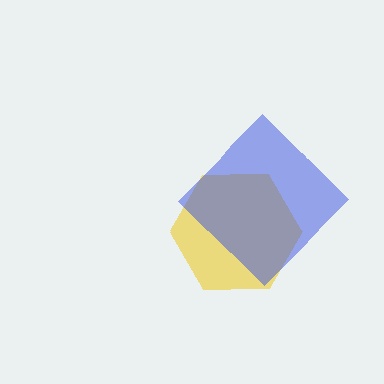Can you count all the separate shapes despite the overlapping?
Yes, there are 2 separate shapes.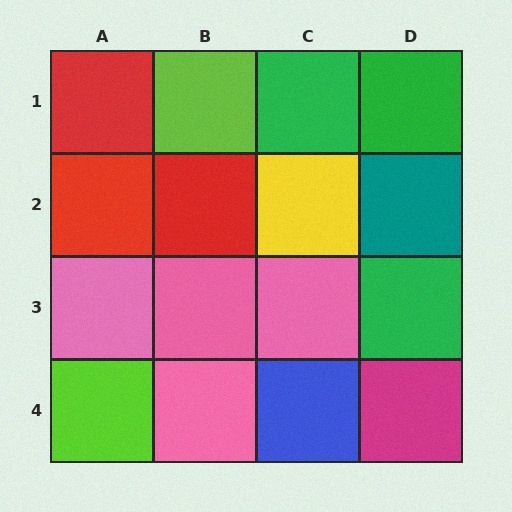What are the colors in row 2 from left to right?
Red, red, yellow, teal.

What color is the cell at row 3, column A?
Pink.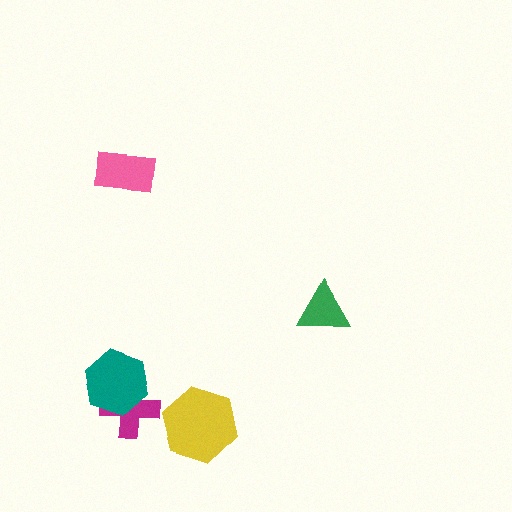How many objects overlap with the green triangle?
0 objects overlap with the green triangle.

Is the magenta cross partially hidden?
Yes, it is partially covered by another shape.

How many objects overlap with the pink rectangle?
0 objects overlap with the pink rectangle.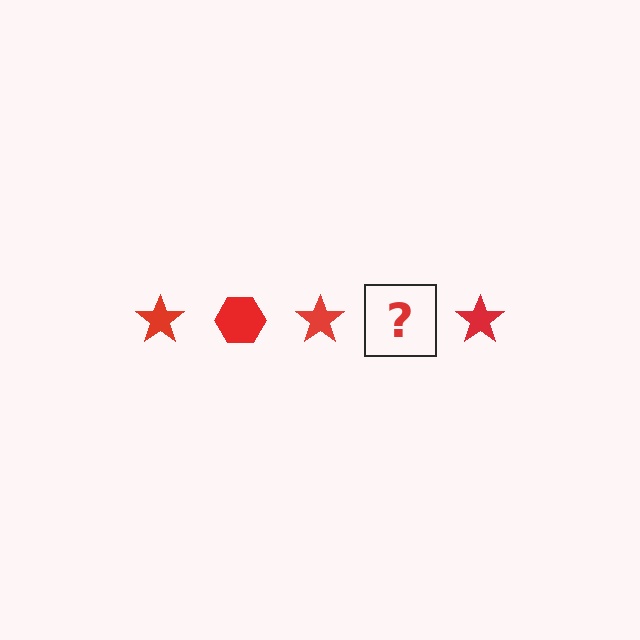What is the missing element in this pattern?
The missing element is a red hexagon.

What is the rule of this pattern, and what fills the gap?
The rule is that the pattern cycles through star, hexagon shapes in red. The gap should be filled with a red hexagon.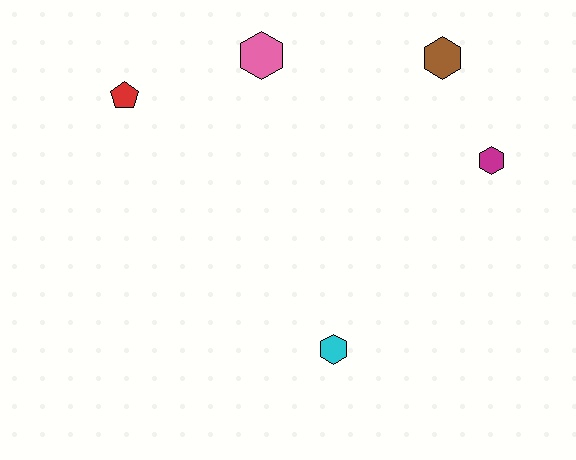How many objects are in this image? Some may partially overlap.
There are 5 objects.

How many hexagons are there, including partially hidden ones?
There are 4 hexagons.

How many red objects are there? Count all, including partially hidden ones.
There is 1 red object.